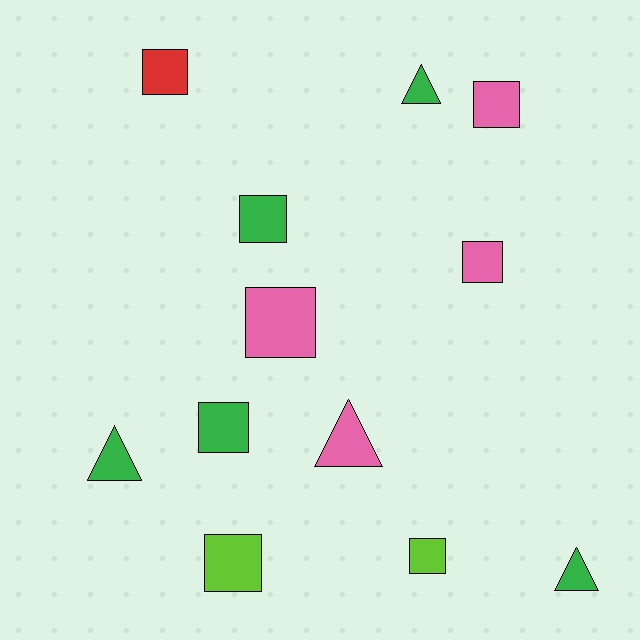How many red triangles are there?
There are no red triangles.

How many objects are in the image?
There are 12 objects.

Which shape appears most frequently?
Square, with 8 objects.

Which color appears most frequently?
Green, with 5 objects.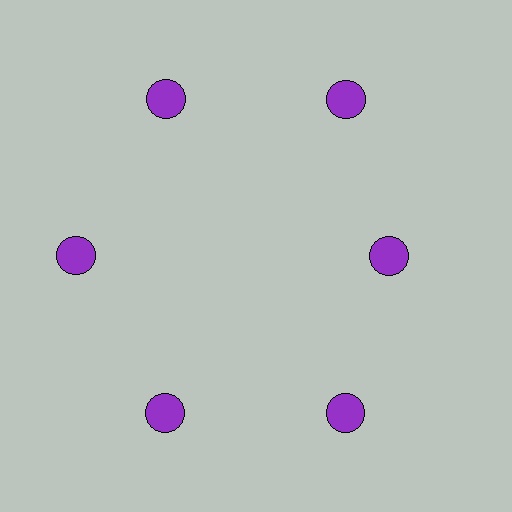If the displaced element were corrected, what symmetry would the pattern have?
It would have 6-fold rotational symmetry — the pattern would map onto itself every 60 degrees.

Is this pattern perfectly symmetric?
No. The 6 purple circles are arranged in a ring, but one element near the 3 o'clock position is pulled inward toward the center, breaking the 6-fold rotational symmetry.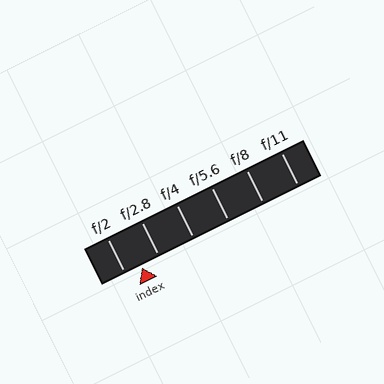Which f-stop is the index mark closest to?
The index mark is closest to f/2.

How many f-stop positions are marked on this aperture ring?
There are 6 f-stop positions marked.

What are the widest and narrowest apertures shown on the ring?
The widest aperture shown is f/2 and the narrowest is f/11.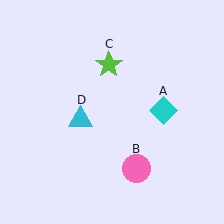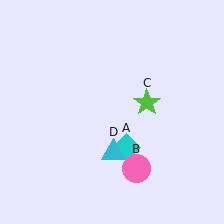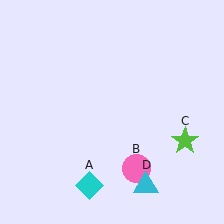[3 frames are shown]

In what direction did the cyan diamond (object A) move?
The cyan diamond (object A) moved down and to the left.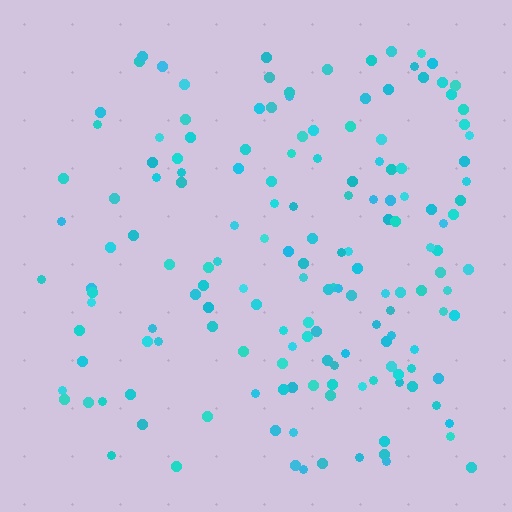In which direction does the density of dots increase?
From left to right, with the right side densest.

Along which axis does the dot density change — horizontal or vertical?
Horizontal.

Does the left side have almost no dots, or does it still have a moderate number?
Still a moderate number, just noticeably fewer than the right.